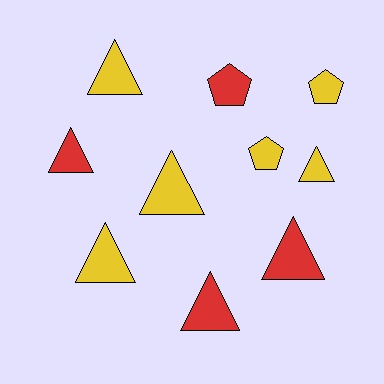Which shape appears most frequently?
Triangle, with 7 objects.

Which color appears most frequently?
Yellow, with 6 objects.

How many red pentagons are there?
There is 1 red pentagon.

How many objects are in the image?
There are 10 objects.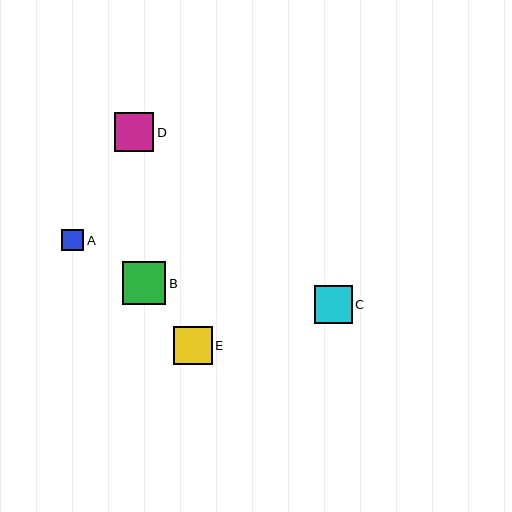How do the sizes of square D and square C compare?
Square D and square C are approximately the same size.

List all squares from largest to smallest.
From largest to smallest: B, D, E, C, A.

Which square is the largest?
Square B is the largest with a size of approximately 43 pixels.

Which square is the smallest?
Square A is the smallest with a size of approximately 22 pixels.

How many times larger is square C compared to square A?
Square C is approximately 1.7 times the size of square A.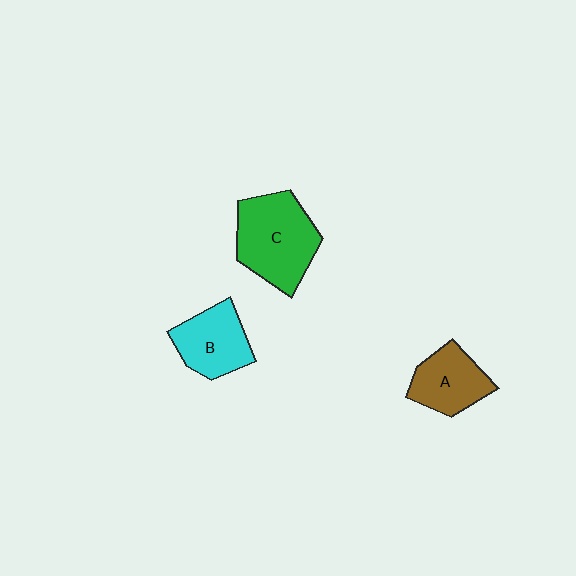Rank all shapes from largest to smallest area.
From largest to smallest: C (green), B (cyan), A (brown).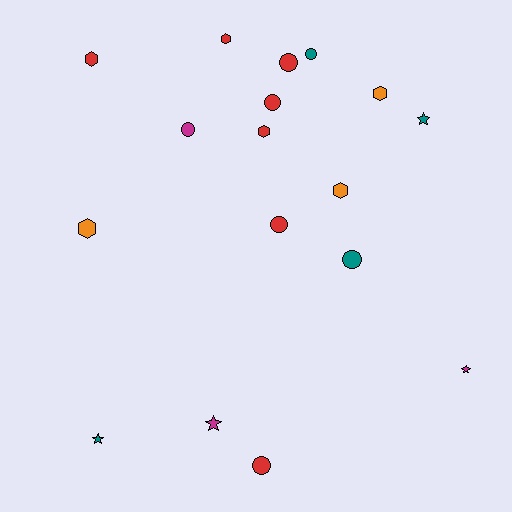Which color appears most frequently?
Red, with 7 objects.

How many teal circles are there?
There are 2 teal circles.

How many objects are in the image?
There are 17 objects.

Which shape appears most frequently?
Circle, with 7 objects.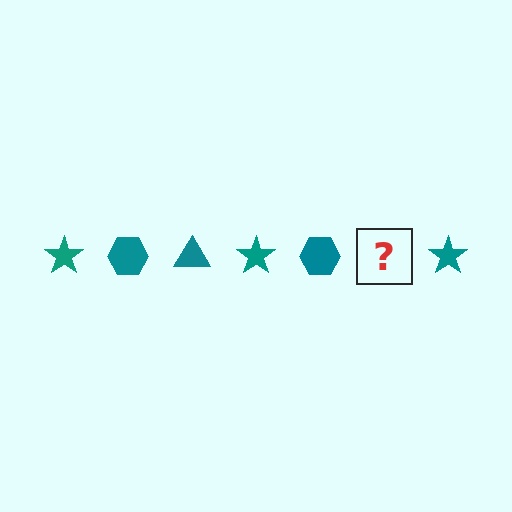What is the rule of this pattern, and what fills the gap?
The rule is that the pattern cycles through star, hexagon, triangle shapes in teal. The gap should be filled with a teal triangle.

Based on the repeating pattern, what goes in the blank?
The blank should be a teal triangle.